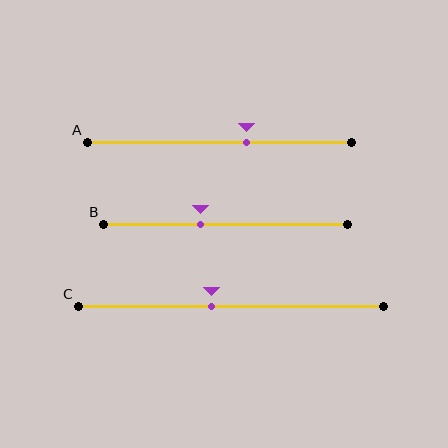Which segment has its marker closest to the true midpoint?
Segment C has its marker closest to the true midpoint.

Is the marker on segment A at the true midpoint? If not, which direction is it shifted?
No, the marker on segment A is shifted to the right by about 10% of the segment length.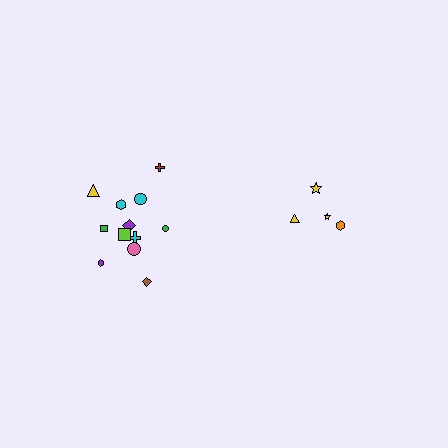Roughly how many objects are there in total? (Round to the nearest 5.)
Roughly 15 objects in total.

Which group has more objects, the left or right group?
The left group.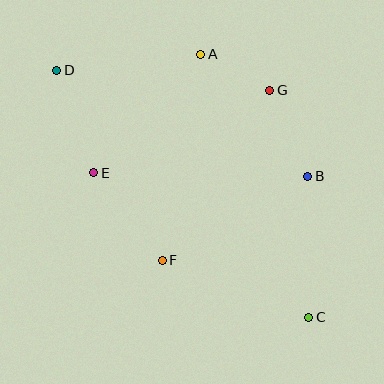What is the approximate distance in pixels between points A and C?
The distance between A and C is approximately 284 pixels.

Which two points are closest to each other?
Points A and G are closest to each other.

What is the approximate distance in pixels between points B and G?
The distance between B and G is approximately 94 pixels.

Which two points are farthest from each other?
Points C and D are farthest from each other.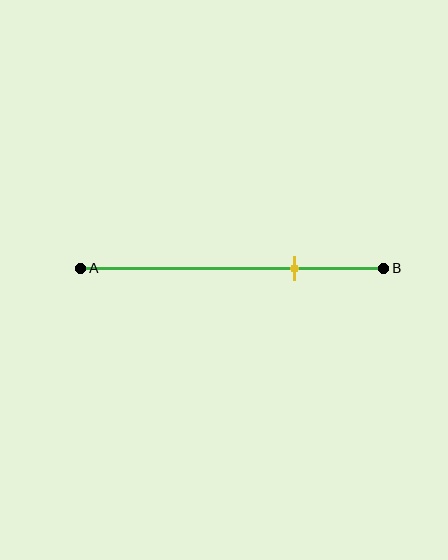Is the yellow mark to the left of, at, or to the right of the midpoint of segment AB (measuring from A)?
The yellow mark is to the right of the midpoint of segment AB.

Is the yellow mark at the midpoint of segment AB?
No, the mark is at about 70% from A, not at the 50% midpoint.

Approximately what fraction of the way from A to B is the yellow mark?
The yellow mark is approximately 70% of the way from A to B.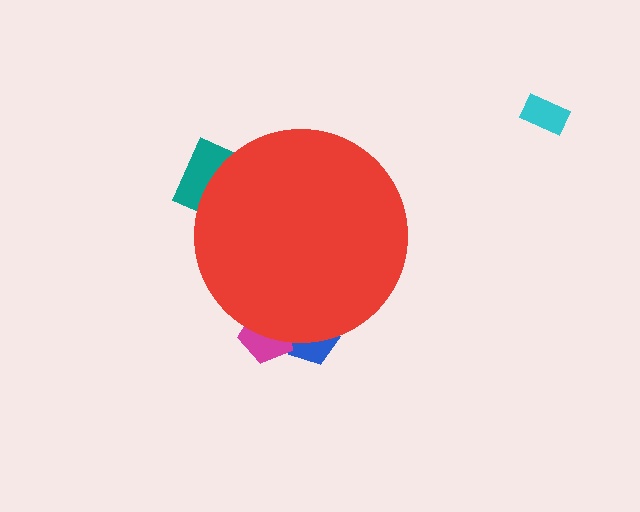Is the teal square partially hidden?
Yes, the teal square is partially hidden behind the red circle.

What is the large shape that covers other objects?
A red circle.